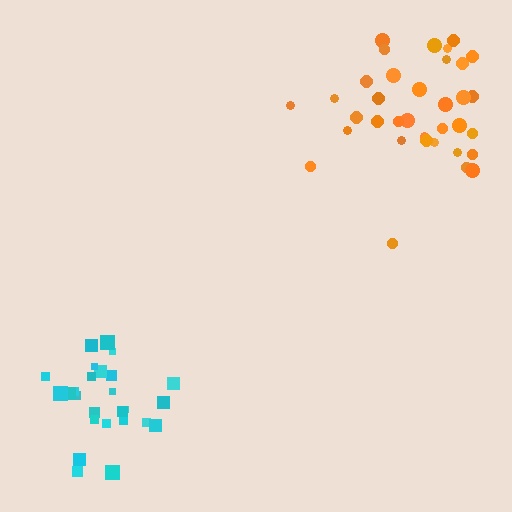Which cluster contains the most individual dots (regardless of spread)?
Orange (35).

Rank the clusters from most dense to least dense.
cyan, orange.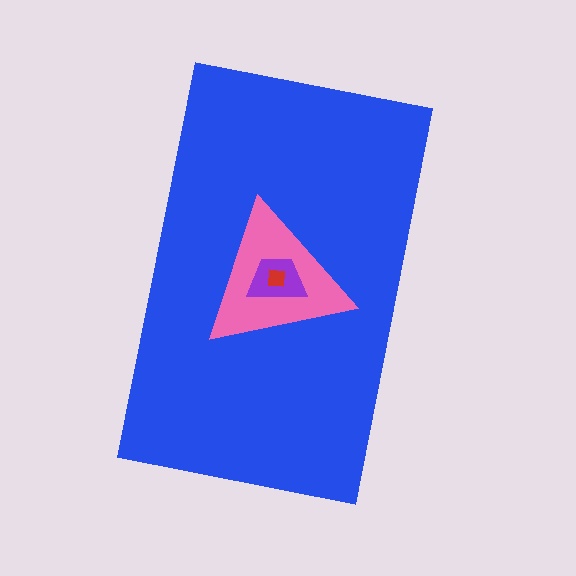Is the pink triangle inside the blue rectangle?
Yes.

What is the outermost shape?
The blue rectangle.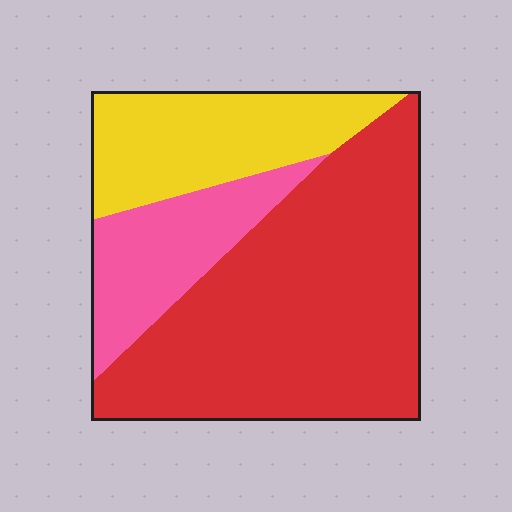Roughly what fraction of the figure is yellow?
Yellow covers 23% of the figure.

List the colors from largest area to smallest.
From largest to smallest: red, yellow, pink.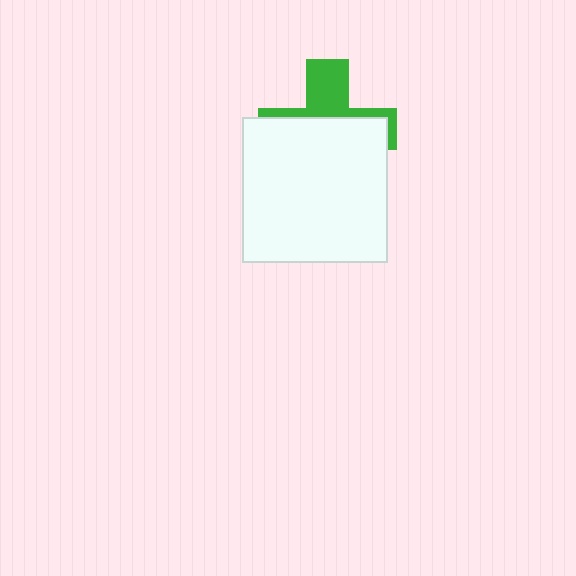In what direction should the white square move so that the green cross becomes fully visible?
The white square should move down. That is the shortest direction to clear the overlap and leave the green cross fully visible.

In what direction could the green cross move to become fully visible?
The green cross could move up. That would shift it out from behind the white square entirely.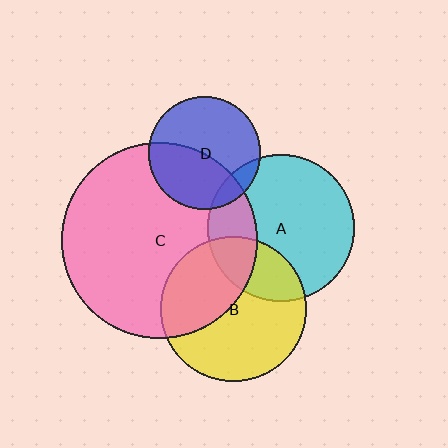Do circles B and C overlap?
Yes.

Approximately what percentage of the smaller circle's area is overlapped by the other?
Approximately 40%.